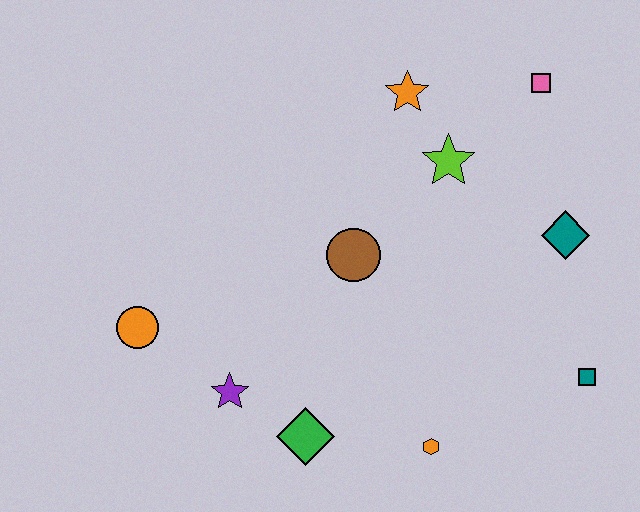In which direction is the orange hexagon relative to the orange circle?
The orange hexagon is to the right of the orange circle.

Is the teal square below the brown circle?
Yes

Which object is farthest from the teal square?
The orange circle is farthest from the teal square.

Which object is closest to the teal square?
The teal diamond is closest to the teal square.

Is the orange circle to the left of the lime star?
Yes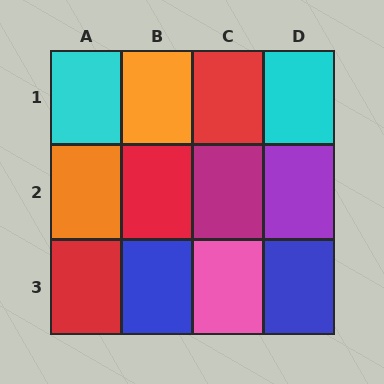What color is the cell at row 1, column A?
Cyan.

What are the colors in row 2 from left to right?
Orange, red, magenta, purple.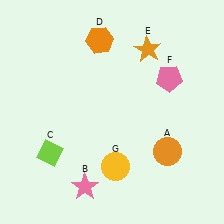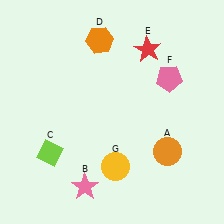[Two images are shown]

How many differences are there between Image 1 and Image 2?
There is 1 difference between the two images.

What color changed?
The star (E) changed from orange in Image 1 to red in Image 2.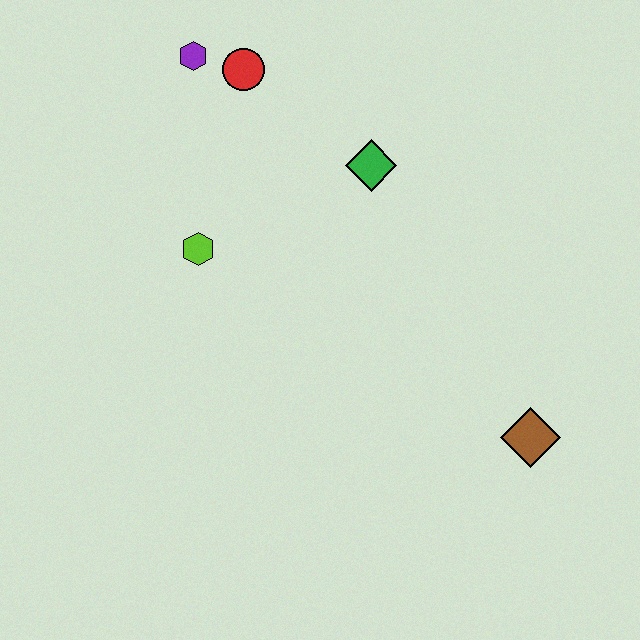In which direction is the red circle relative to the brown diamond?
The red circle is above the brown diamond.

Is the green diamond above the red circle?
No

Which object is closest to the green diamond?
The red circle is closest to the green diamond.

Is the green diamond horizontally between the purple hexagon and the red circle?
No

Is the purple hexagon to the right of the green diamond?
No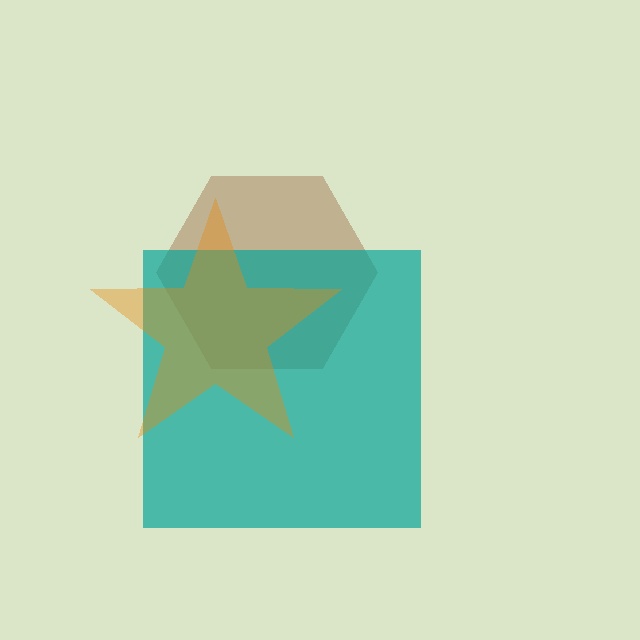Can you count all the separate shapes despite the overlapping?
Yes, there are 3 separate shapes.